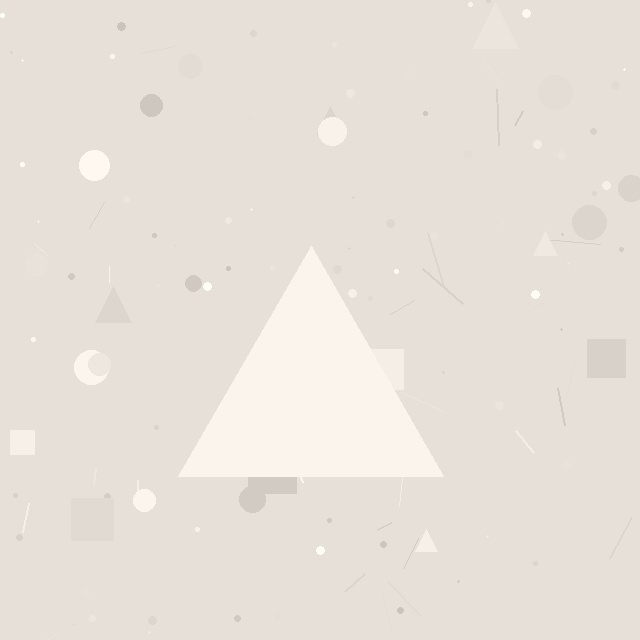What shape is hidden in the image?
A triangle is hidden in the image.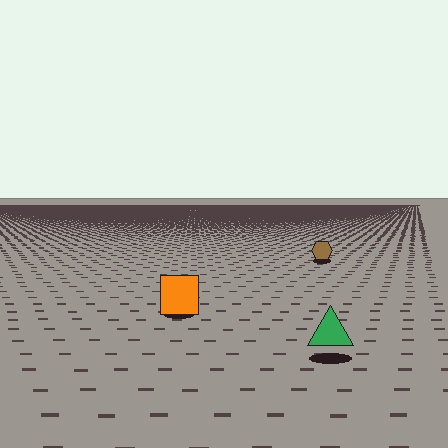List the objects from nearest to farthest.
From nearest to farthest: the green triangle, the orange square, the brown hexagon.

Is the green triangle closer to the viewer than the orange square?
Yes. The green triangle is closer — you can tell from the texture gradient: the ground texture is coarser near it.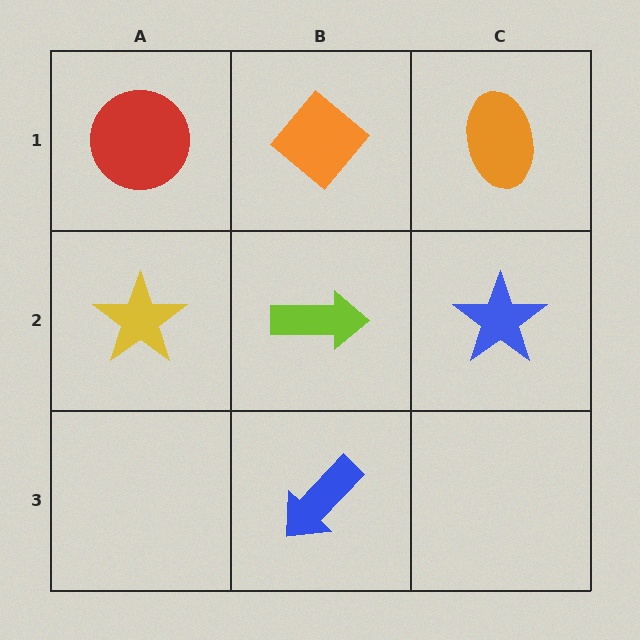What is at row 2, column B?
A lime arrow.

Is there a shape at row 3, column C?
No, that cell is empty.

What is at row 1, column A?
A red circle.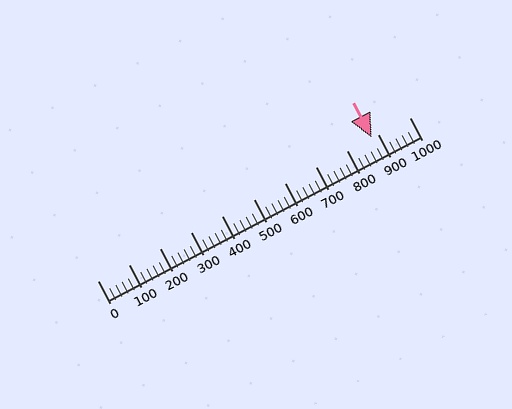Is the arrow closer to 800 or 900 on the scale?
The arrow is closer to 900.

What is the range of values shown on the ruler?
The ruler shows values from 0 to 1000.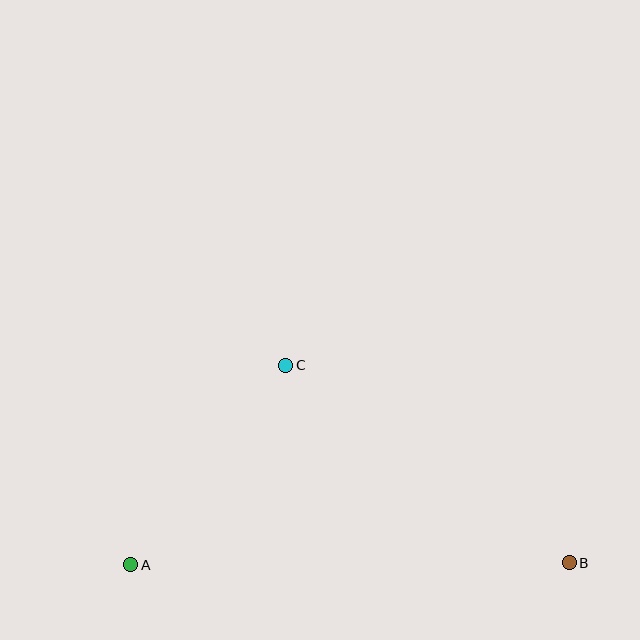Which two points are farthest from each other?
Points A and B are farthest from each other.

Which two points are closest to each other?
Points A and C are closest to each other.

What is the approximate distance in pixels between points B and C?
The distance between B and C is approximately 345 pixels.